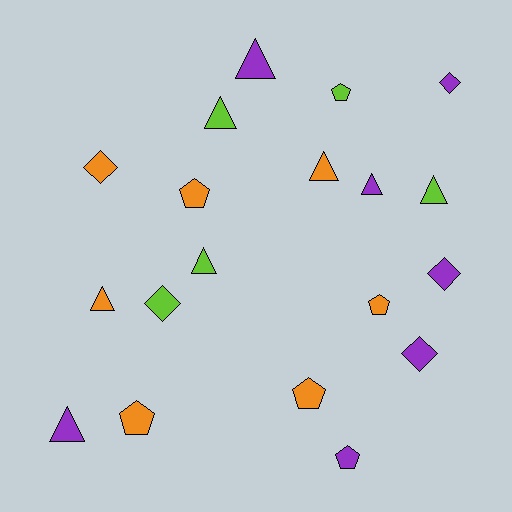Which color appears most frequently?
Orange, with 7 objects.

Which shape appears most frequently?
Triangle, with 8 objects.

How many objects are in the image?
There are 19 objects.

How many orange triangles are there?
There are 2 orange triangles.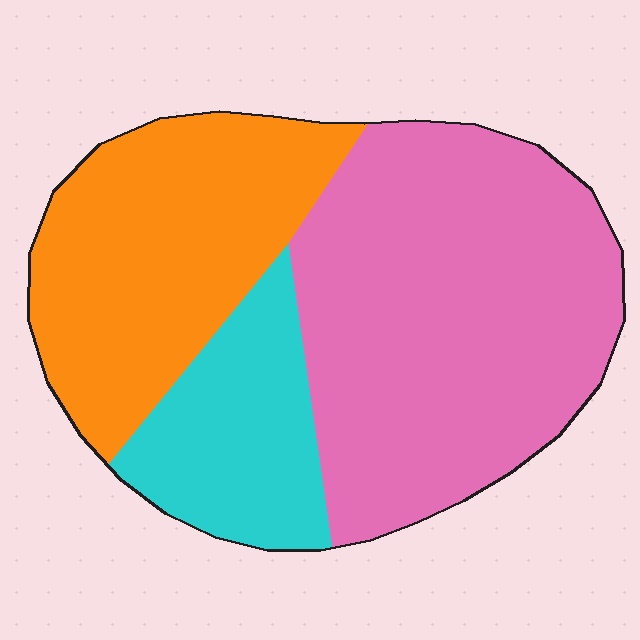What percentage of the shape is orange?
Orange takes up about one third (1/3) of the shape.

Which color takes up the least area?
Cyan, at roughly 20%.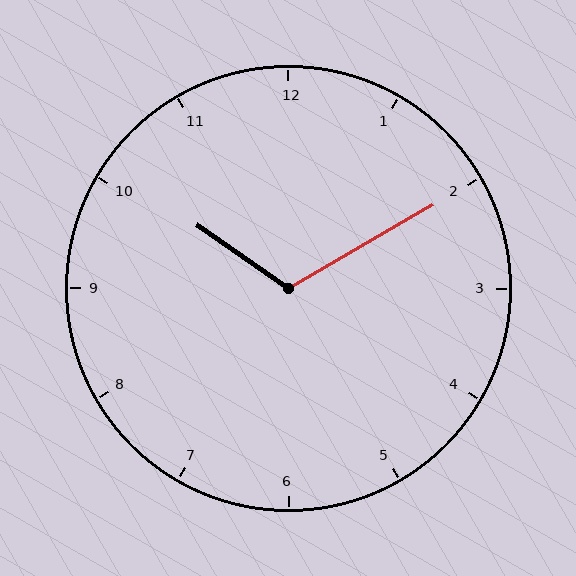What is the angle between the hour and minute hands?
Approximately 115 degrees.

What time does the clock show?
10:10.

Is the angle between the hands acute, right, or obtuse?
It is obtuse.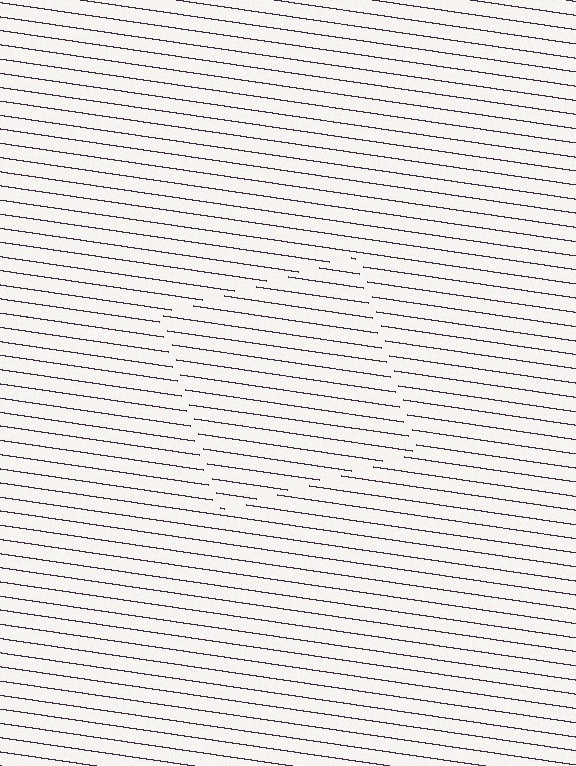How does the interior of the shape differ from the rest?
The interior of the shape contains the same grating, shifted by half a period — the contour is defined by the phase discontinuity where line-ends from the inner and outer gratings abut.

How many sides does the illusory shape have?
4 sides — the line-ends trace a square.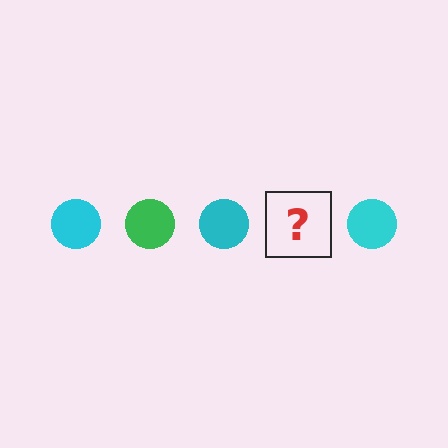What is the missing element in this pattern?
The missing element is a green circle.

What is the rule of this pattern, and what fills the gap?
The rule is that the pattern cycles through cyan, green circles. The gap should be filled with a green circle.